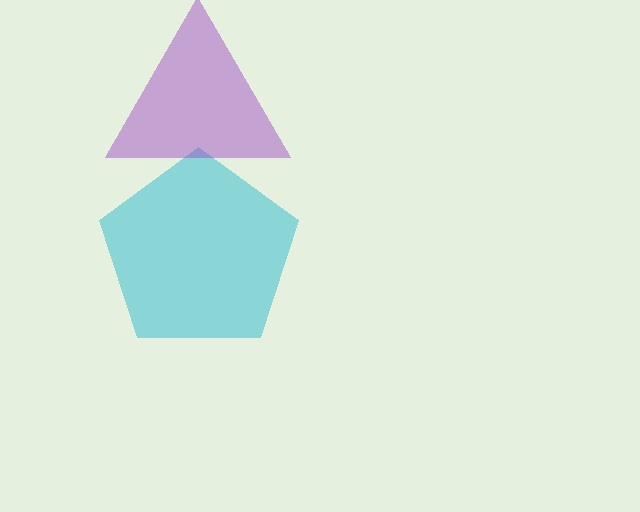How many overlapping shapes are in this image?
There are 2 overlapping shapes in the image.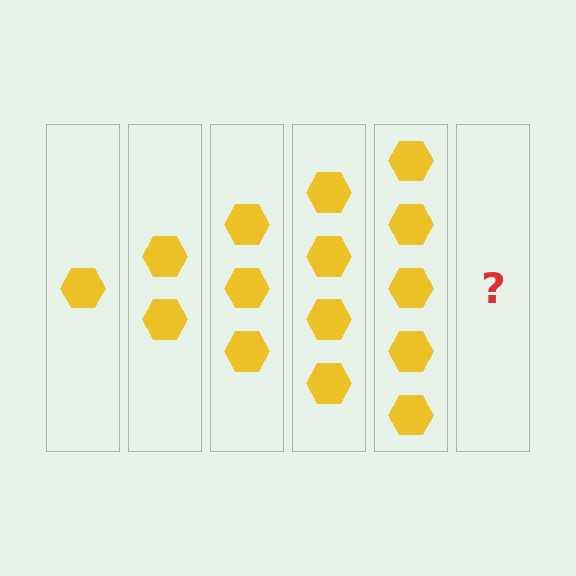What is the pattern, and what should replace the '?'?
The pattern is that each step adds one more hexagon. The '?' should be 6 hexagons.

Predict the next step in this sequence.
The next step is 6 hexagons.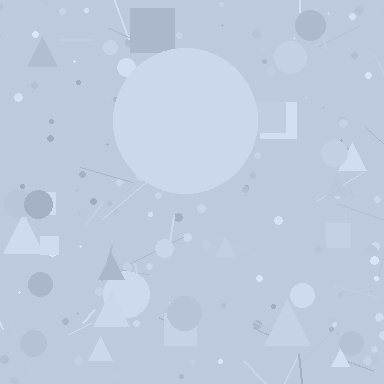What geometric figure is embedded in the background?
A circle is embedded in the background.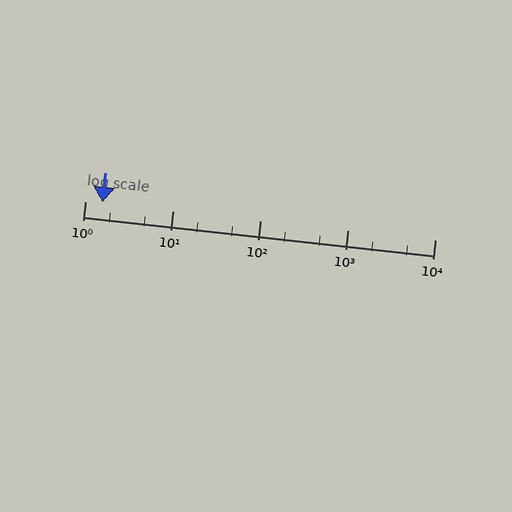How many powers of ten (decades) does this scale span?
The scale spans 4 decades, from 1 to 10000.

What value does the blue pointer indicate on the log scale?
The pointer indicates approximately 1.6.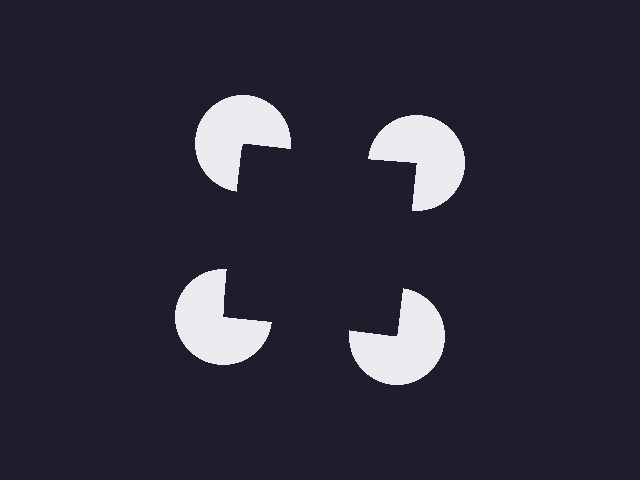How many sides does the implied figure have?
4 sides.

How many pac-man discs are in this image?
There are 4 — one at each vertex of the illusory square.